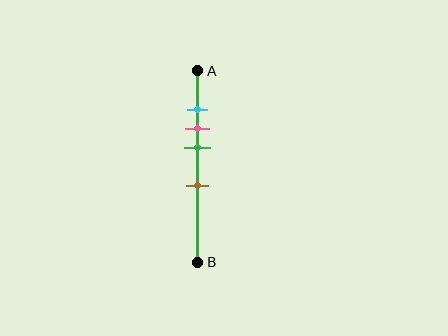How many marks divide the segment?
There are 4 marks dividing the segment.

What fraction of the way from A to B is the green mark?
The green mark is approximately 40% (0.4) of the way from A to B.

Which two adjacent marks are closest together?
The cyan and pink marks are the closest adjacent pair.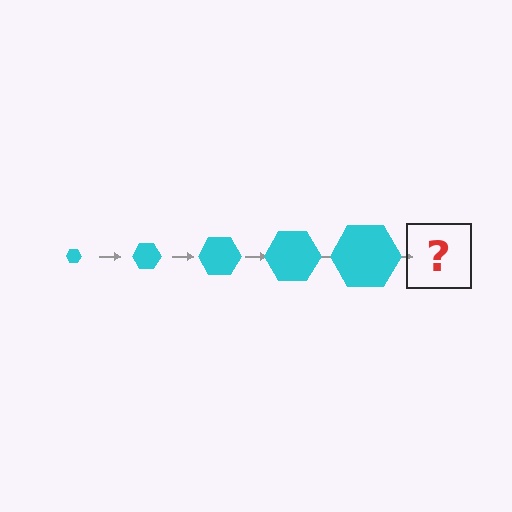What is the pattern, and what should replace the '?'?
The pattern is that the hexagon gets progressively larger each step. The '?' should be a cyan hexagon, larger than the previous one.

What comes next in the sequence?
The next element should be a cyan hexagon, larger than the previous one.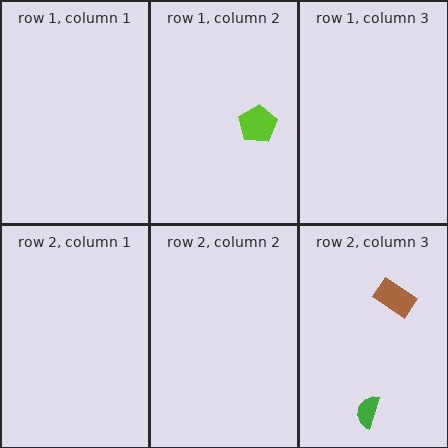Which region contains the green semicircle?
The row 2, column 3 region.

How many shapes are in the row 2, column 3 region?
2.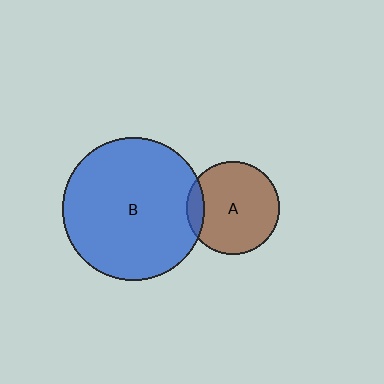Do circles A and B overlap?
Yes.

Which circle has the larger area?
Circle B (blue).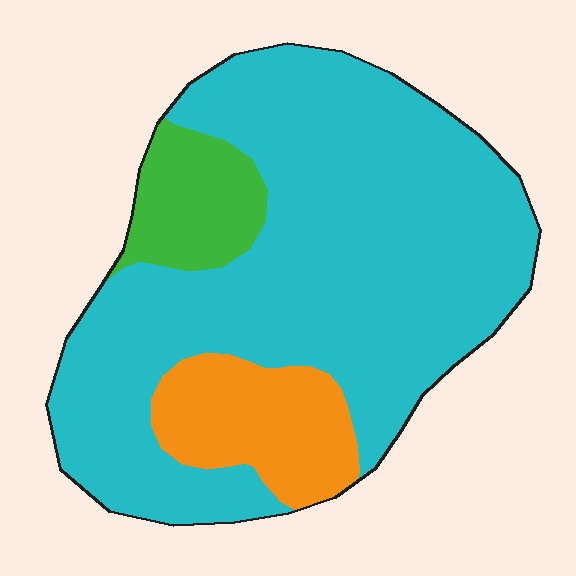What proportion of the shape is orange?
Orange covers around 15% of the shape.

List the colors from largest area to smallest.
From largest to smallest: cyan, orange, green.